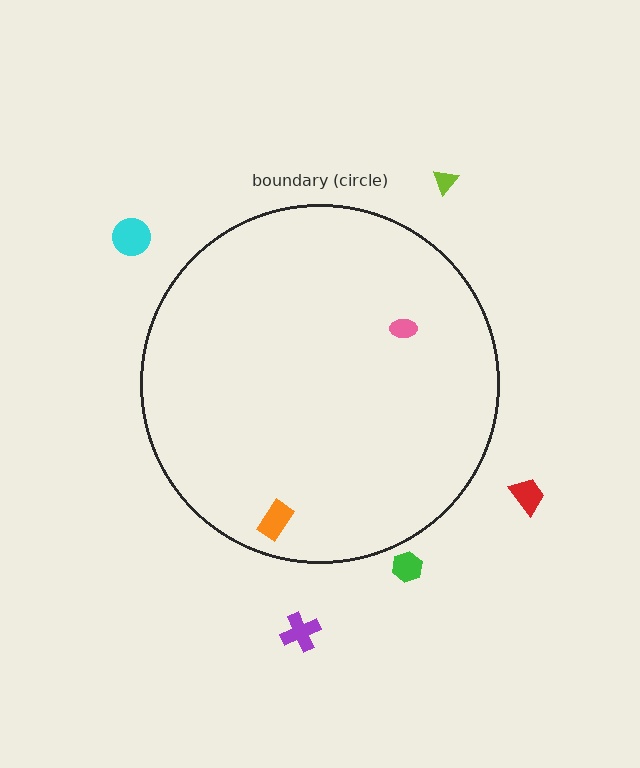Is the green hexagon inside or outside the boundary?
Outside.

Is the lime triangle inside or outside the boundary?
Outside.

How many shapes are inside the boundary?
2 inside, 5 outside.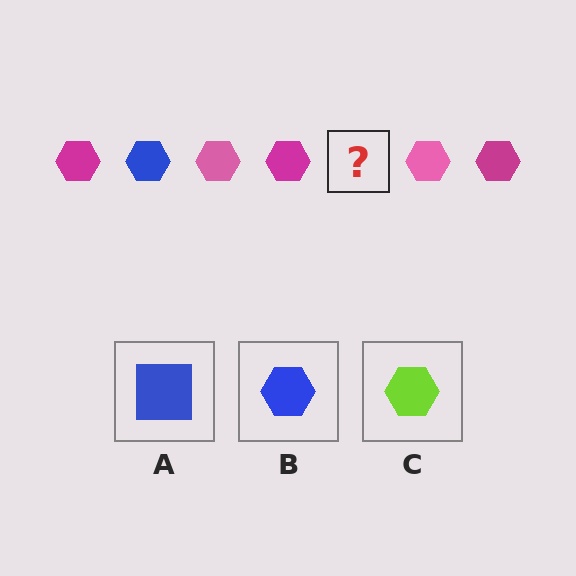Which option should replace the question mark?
Option B.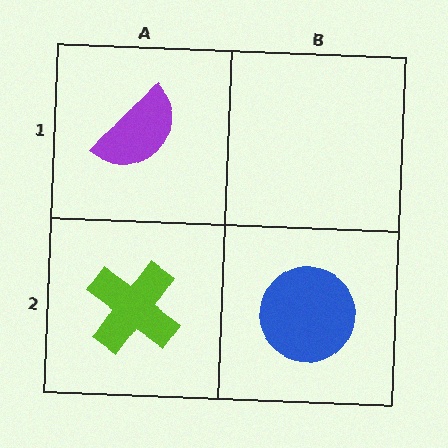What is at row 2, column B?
A blue circle.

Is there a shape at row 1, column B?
No, that cell is empty.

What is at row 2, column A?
A lime cross.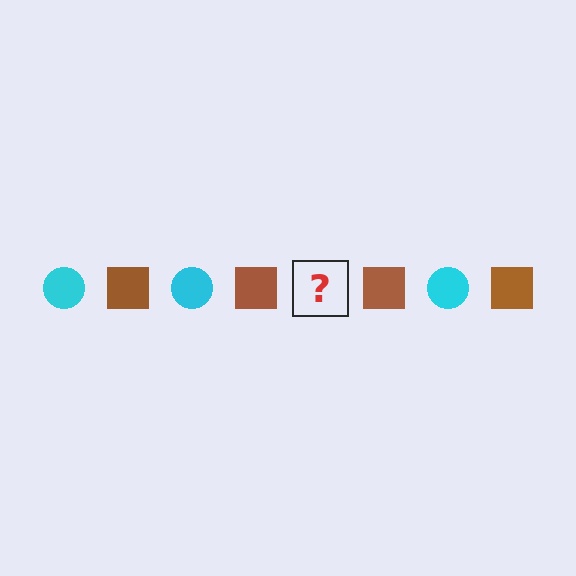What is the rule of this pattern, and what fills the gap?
The rule is that the pattern alternates between cyan circle and brown square. The gap should be filled with a cyan circle.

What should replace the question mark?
The question mark should be replaced with a cyan circle.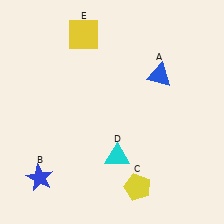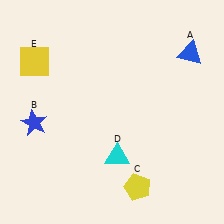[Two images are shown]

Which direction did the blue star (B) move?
The blue star (B) moved up.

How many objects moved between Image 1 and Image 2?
3 objects moved between the two images.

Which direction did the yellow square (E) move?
The yellow square (E) moved left.